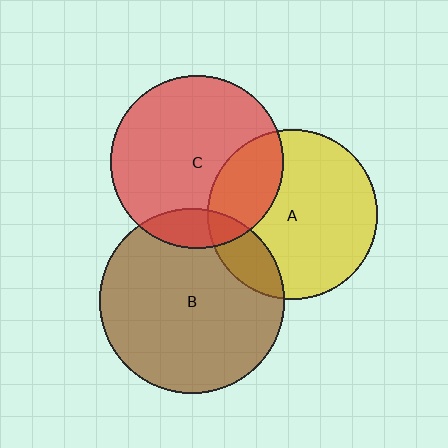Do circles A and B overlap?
Yes.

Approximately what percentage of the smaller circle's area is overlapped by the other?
Approximately 15%.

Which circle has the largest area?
Circle B (brown).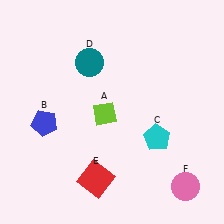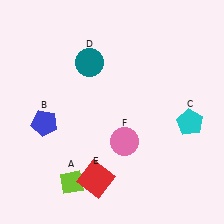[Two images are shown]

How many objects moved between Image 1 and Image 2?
3 objects moved between the two images.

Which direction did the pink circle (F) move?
The pink circle (F) moved left.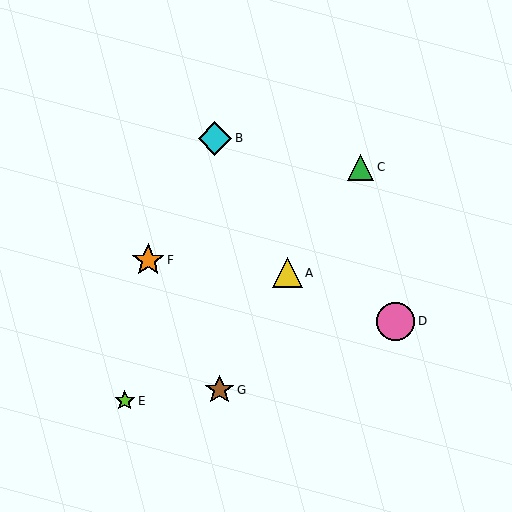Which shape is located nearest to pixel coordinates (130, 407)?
The lime star (labeled E) at (125, 401) is nearest to that location.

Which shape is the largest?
The pink circle (labeled D) is the largest.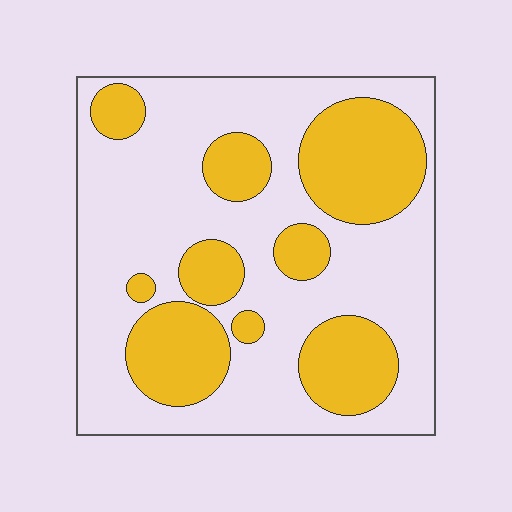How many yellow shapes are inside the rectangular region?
9.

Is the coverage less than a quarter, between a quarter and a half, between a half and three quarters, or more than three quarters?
Between a quarter and a half.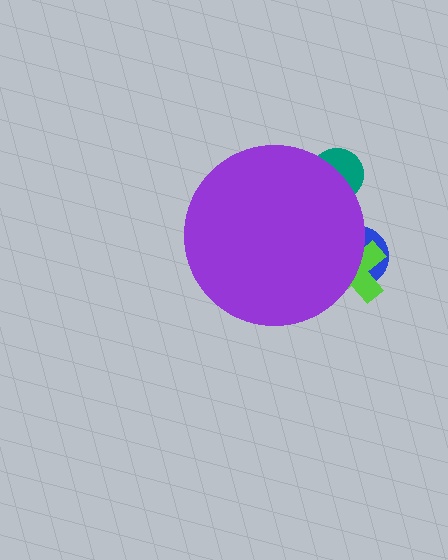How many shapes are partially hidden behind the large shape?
3 shapes are partially hidden.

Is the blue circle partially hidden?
Yes, the blue circle is partially hidden behind the purple circle.